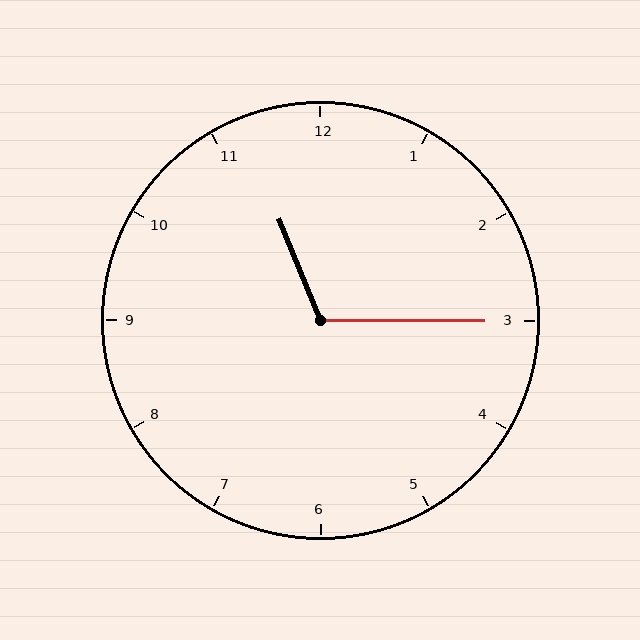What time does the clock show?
11:15.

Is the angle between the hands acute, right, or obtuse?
It is obtuse.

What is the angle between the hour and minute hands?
Approximately 112 degrees.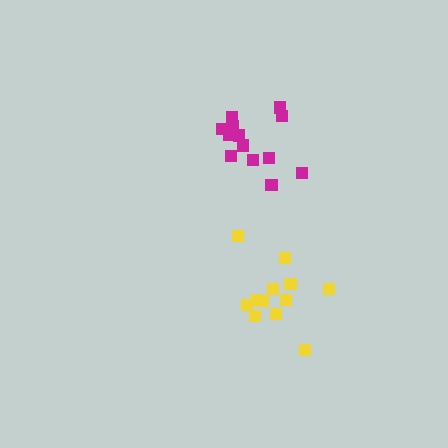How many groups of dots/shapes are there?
There are 2 groups.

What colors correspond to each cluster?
The clusters are colored: magenta, yellow.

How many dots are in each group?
Group 1: 14 dots, Group 2: 12 dots (26 total).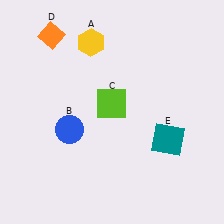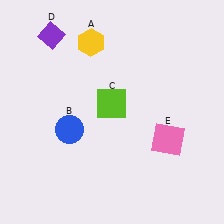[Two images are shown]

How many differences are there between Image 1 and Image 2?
There are 2 differences between the two images.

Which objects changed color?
D changed from orange to purple. E changed from teal to pink.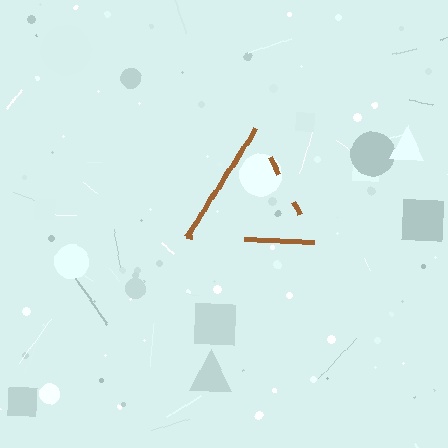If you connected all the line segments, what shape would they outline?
They would outline a triangle.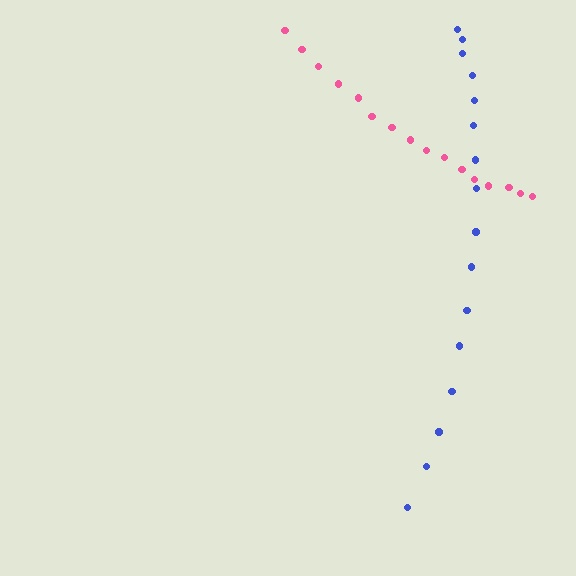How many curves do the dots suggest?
There are 2 distinct paths.